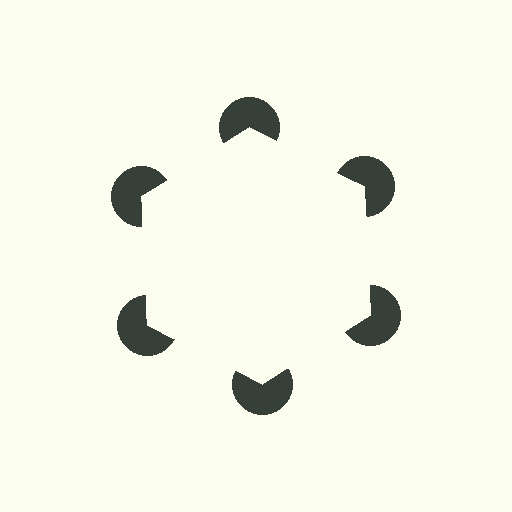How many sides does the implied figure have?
6 sides.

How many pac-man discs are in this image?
There are 6 — one at each vertex of the illusory hexagon.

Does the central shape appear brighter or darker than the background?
It typically appears slightly brighter than the background, even though no actual brightness change is drawn.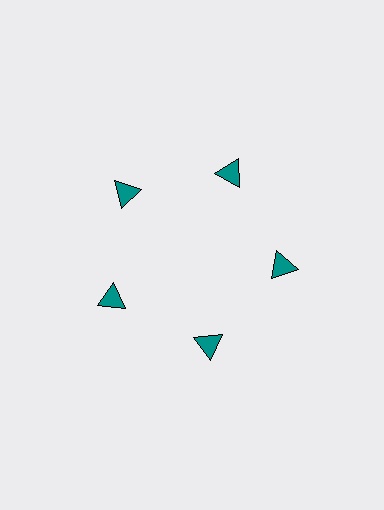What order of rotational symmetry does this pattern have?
This pattern has 5-fold rotational symmetry.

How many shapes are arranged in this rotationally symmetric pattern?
There are 5 shapes, arranged in 5 groups of 1.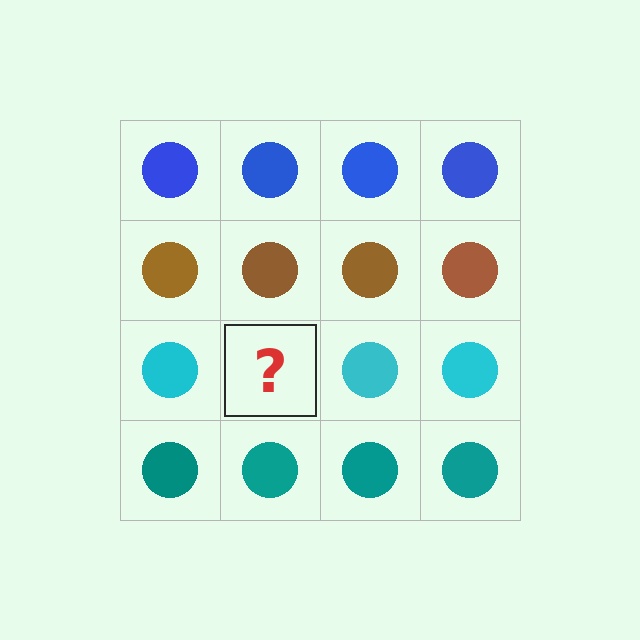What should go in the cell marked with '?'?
The missing cell should contain a cyan circle.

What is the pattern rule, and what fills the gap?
The rule is that each row has a consistent color. The gap should be filled with a cyan circle.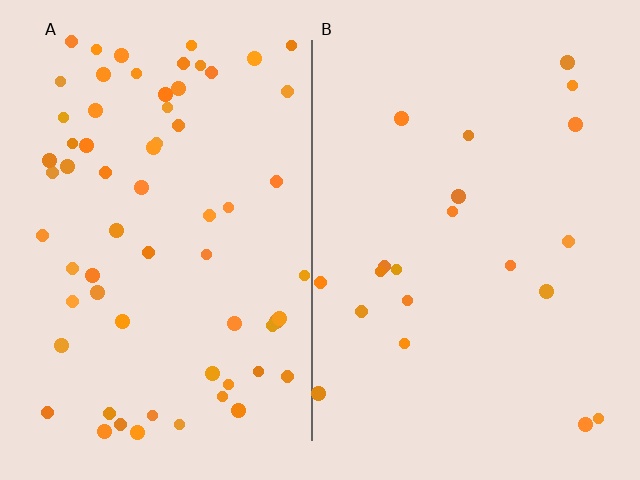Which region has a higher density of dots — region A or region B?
A (the left).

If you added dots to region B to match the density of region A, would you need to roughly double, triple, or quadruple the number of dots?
Approximately triple.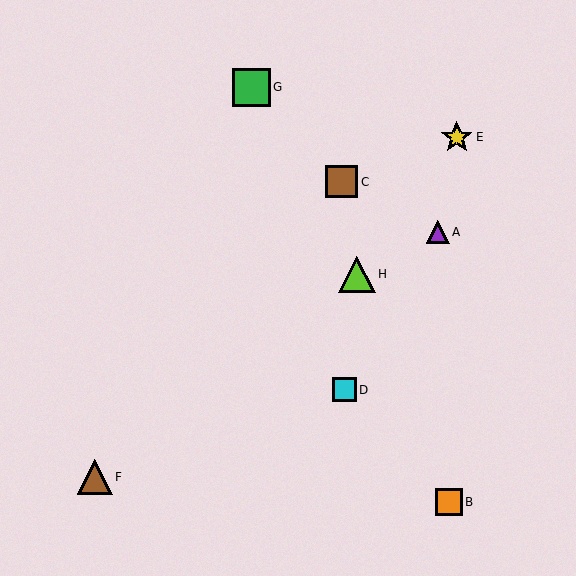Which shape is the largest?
The green square (labeled G) is the largest.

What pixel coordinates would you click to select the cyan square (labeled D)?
Click at (344, 390) to select the cyan square D.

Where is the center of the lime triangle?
The center of the lime triangle is at (357, 274).